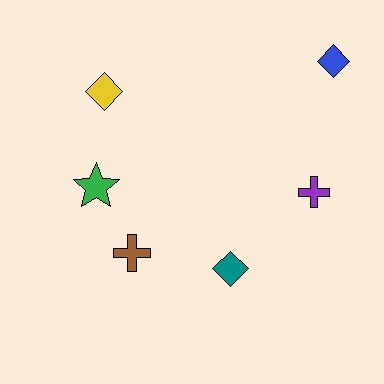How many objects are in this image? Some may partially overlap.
There are 6 objects.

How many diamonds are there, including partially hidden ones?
There are 3 diamonds.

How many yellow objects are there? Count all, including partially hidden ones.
There is 1 yellow object.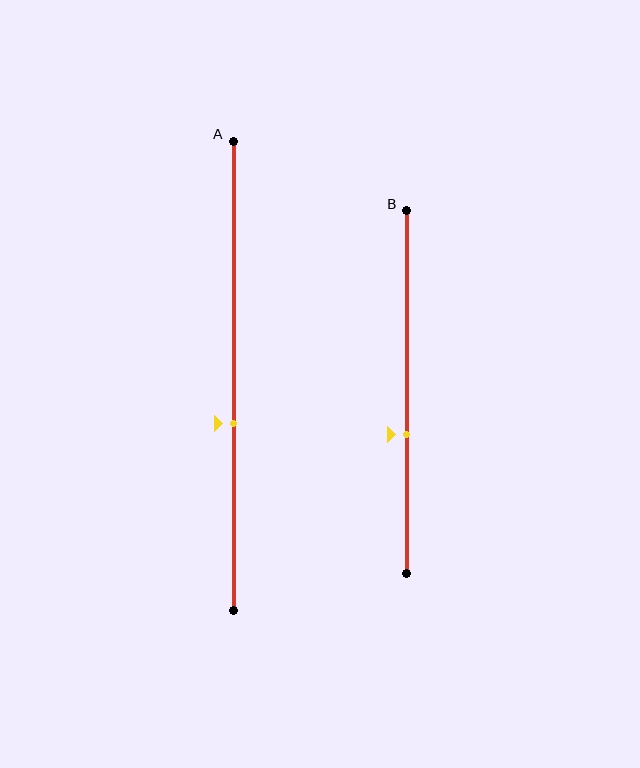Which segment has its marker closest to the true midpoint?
Segment A has its marker closest to the true midpoint.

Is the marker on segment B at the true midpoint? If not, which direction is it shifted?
No, the marker on segment B is shifted downward by about 12% of the segment length.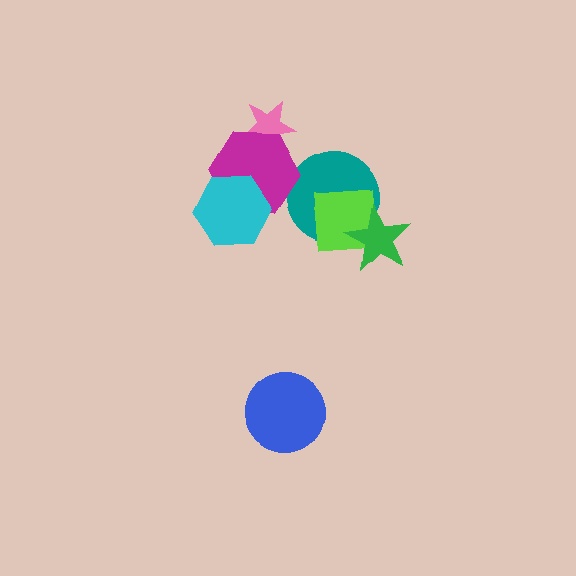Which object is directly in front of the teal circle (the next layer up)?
The lime square is directly in front of the teal circle.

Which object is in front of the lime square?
The green star is in front of the lime square.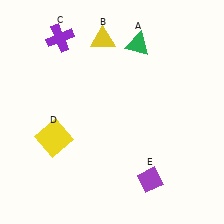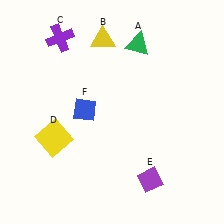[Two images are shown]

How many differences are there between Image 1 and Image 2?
There is 1 difference between the two images.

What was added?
A blue diamond (F) was added in Image 2.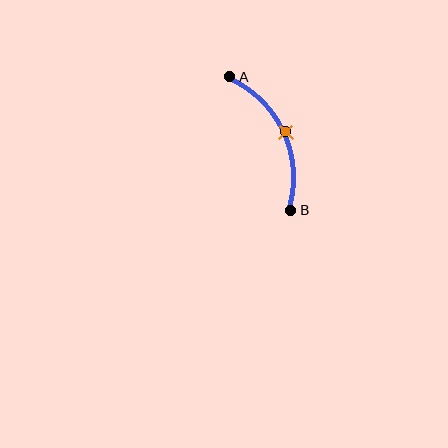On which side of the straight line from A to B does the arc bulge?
The arc bulges to the right of the straight line connecting A and B.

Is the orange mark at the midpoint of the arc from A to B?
Yes. The orange mark lies on the arc at equal arc-length from both A and B — it is the arc midpoint.